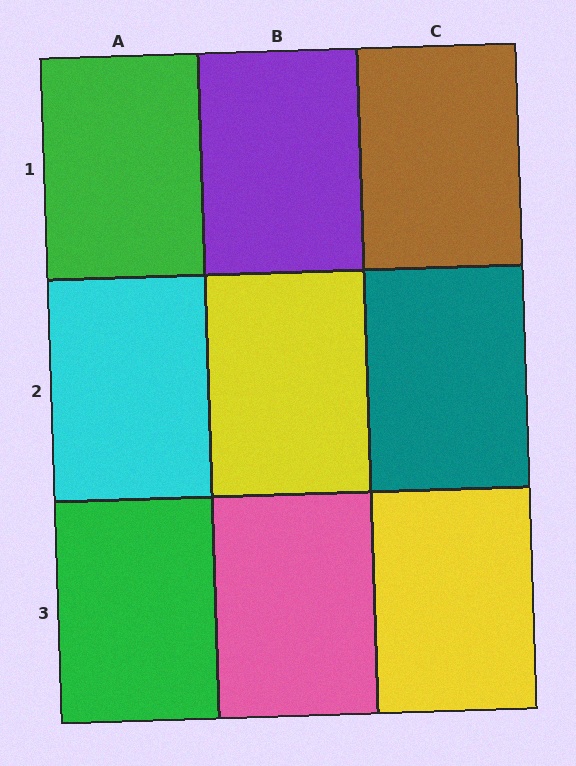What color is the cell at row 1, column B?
Purple.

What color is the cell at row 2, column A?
Cyan.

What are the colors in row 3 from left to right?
Green, pink, yellow.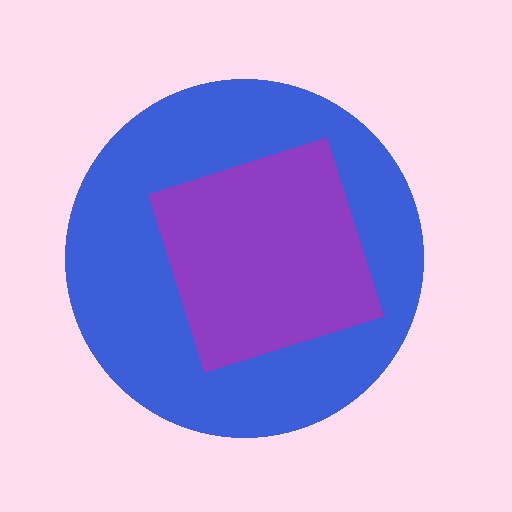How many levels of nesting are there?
2.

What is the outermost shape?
The blue circle.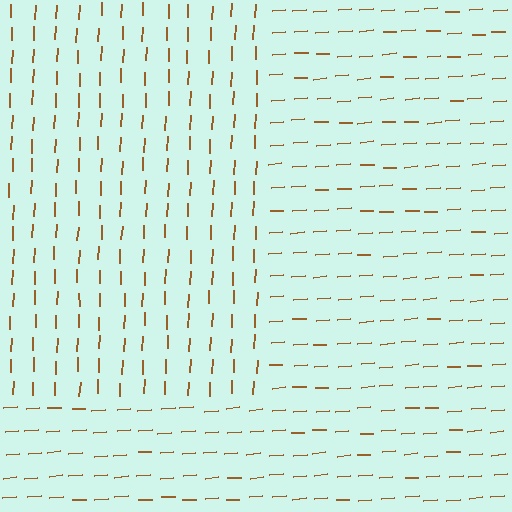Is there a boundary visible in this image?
Yes, there is a texture boundary formed by a change in line orientation.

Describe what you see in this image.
The image is filled with small brown line segments. A rectangle region in the image has lines oriented differently from the surrounding lines, creating a visible texture boundary.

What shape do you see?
I see a rectangle.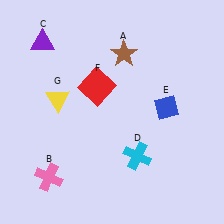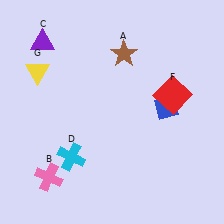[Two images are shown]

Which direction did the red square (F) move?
The red square (F) moved right.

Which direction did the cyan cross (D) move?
The cyan cross (D) moved left.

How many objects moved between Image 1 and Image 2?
3 objects moved between the two images.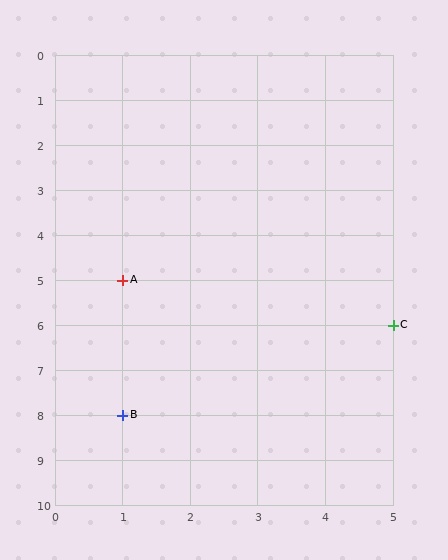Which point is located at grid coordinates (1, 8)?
Point B is at (1, 8).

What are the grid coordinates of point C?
Point C is at grid coordinates (5, 6).